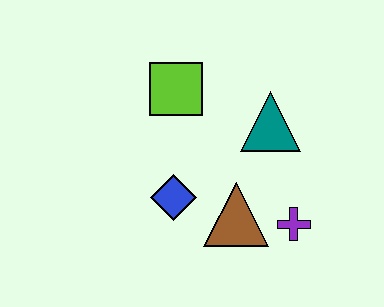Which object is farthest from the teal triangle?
The blue diamond is farthest from the teal triangle.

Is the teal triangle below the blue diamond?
No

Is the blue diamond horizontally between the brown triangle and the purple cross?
No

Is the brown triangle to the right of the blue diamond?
Yes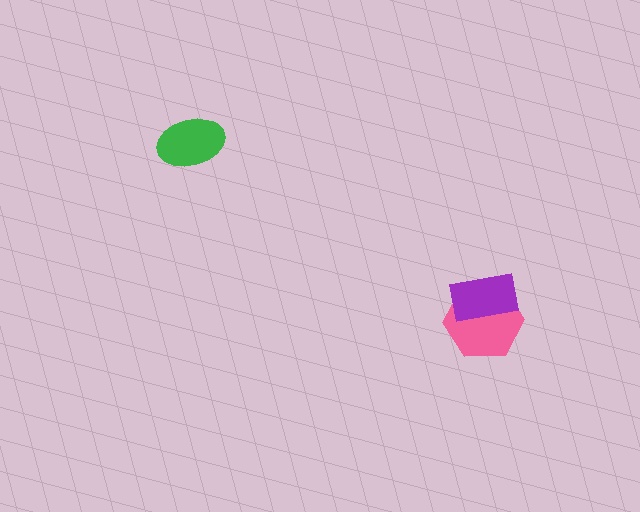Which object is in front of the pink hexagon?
The purple rectangle is in front of the pink hexagon.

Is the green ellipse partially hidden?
No, no other shape covers it.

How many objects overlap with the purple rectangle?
1 object overlaps with the purple rectangle.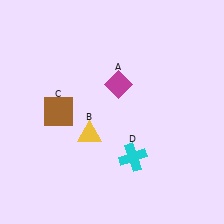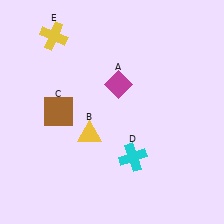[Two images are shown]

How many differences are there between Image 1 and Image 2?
There is 1 difference between the two images.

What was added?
A yellow cross (E) was added in Image 2.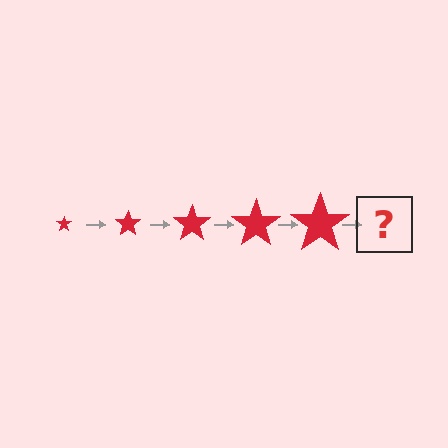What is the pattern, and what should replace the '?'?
The pattern is that the star gets progressively larger each step. The '?' should be a red star, larger than the previous one.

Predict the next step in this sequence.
The next step is a red star, larger than the previous one.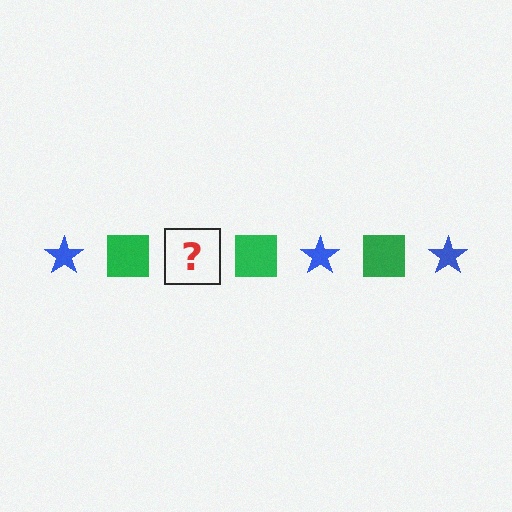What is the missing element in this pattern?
The missing element is a blue star.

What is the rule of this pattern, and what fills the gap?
The rule is that the pattern alternates between blue star and green square. The gap should be filled with a blue star.